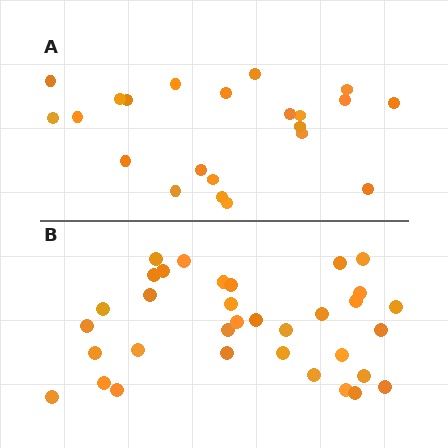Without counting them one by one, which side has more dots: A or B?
Region B (the bottom region) has more dots.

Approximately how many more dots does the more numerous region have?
Region B has roughly 12 or so more dots than region A.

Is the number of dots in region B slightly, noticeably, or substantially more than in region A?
Region B has substantially more. The ratio is roughly 1.5 to 1.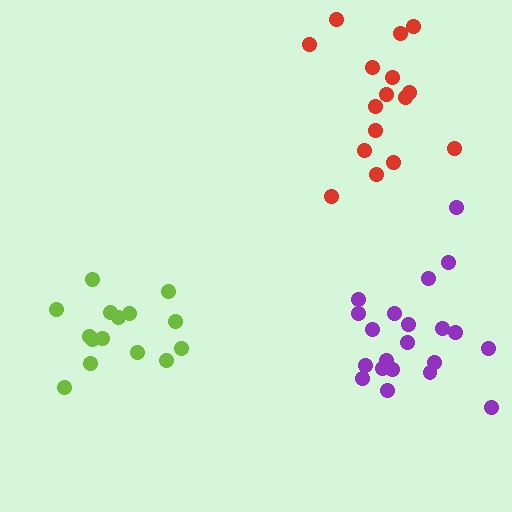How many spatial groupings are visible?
There are 3 spatial groupings.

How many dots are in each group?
Group 1: 16 dots, Group 2: 21 dots, Group 3: 15 dots (52 total).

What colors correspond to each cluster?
The clusters are colored: red, purple, lime.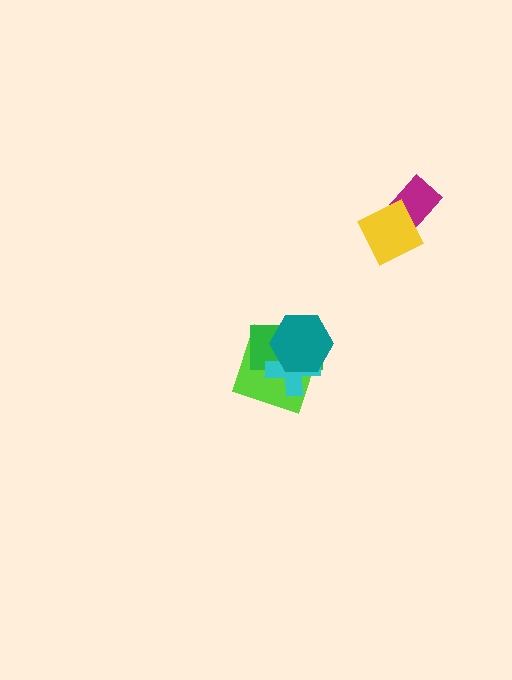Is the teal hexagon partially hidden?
No, no other shape covers it.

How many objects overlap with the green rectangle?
3 objects overlap with the green rectangle.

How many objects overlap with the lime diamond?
3 objects overlap with the lime diamond.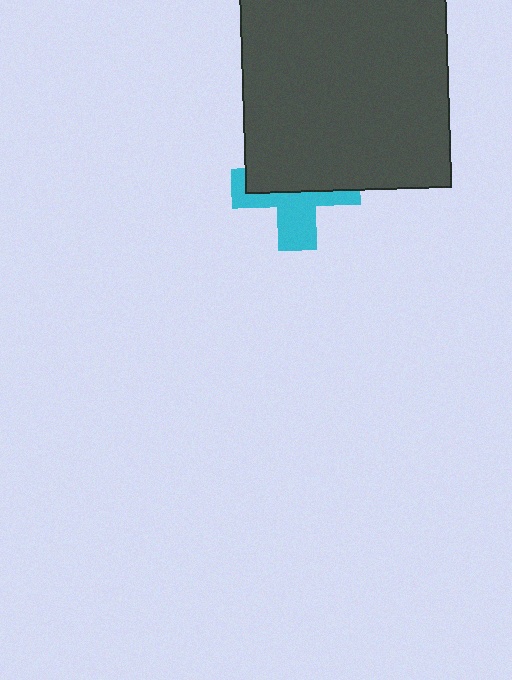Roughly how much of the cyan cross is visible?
About half of it is visible (roughly 45%).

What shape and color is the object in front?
The object in front is a dark gray square.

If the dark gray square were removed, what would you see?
You would see the complete cyan cross.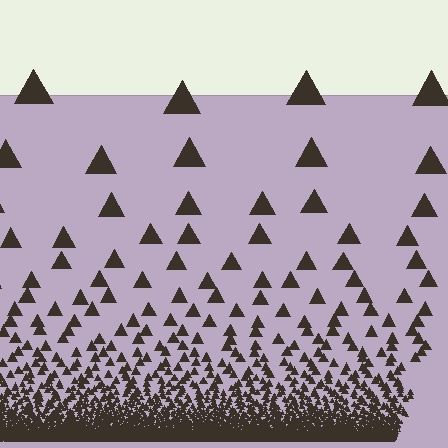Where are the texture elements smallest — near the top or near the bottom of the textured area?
Near the bottom.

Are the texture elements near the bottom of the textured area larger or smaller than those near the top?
Smaller. The gradient is inverted — elements near the bottom are smaller and denser.